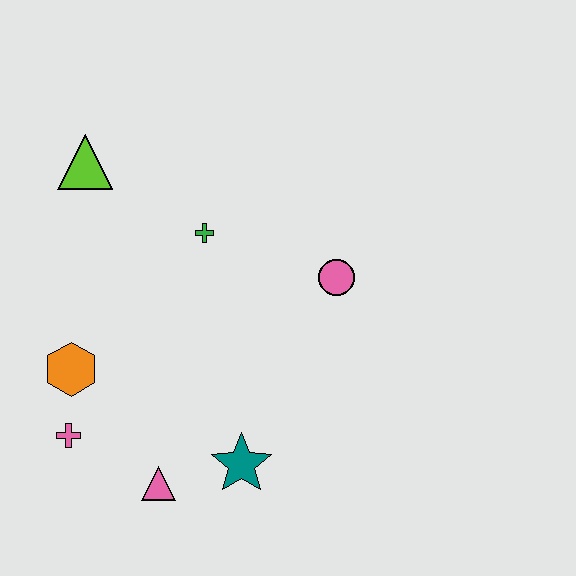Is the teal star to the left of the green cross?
No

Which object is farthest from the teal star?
The lime triangle is farthest from the teal star.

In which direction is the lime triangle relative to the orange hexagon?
The lime triangle is above the orange hexagon.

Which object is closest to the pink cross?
The orange hexagon is closest to the pink cross.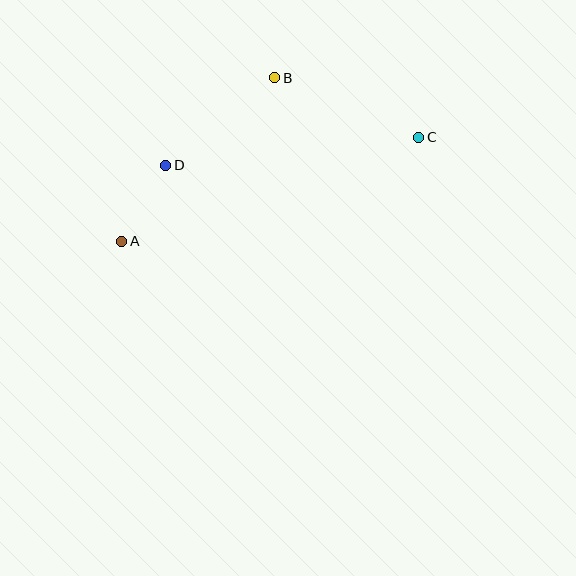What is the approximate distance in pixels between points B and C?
The distance between B and C is approximately 155 pixels.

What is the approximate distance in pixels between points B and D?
The distance between B and D is approximately 140 pixels.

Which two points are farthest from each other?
Points A and C are farthest from each other.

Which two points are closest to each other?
Points A and D are closest to each other.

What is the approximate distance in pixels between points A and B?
The distance between A and B is approximately 224 pixels.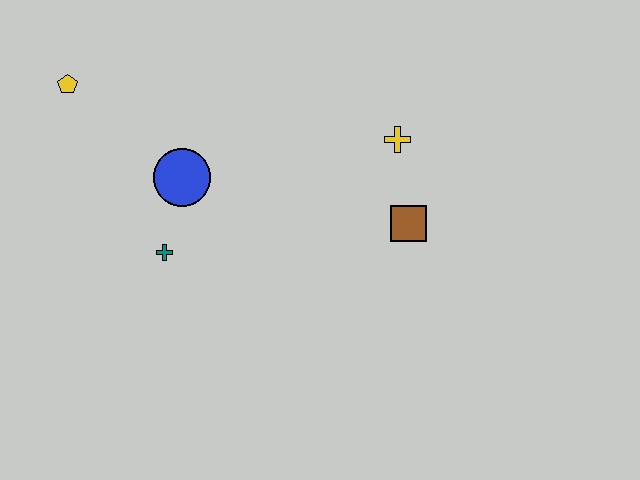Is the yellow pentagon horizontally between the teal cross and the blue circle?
No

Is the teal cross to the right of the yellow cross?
No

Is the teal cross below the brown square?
Yes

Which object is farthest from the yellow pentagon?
The brown square is farthest from the yellow pentagon.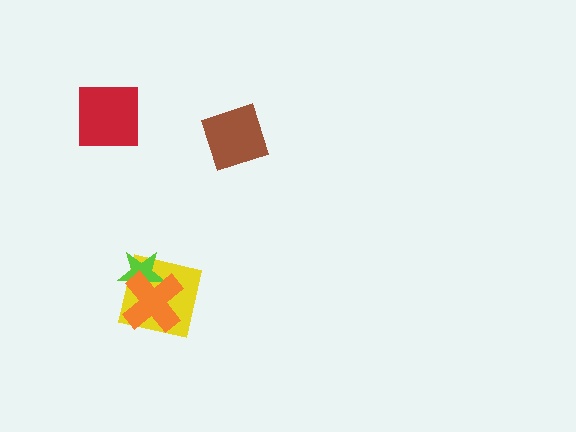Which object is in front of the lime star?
The orange cross is in front of the lime star.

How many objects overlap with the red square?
0 objects overlap with the red square.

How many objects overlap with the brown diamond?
0 objects overlap with the brown diamond.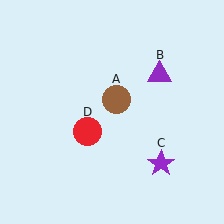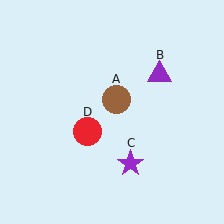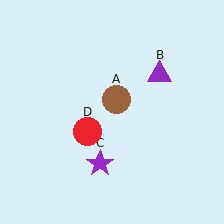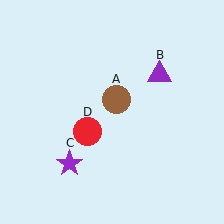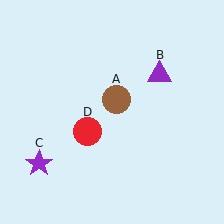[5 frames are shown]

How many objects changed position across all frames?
1 object changed position: purple star (object C).